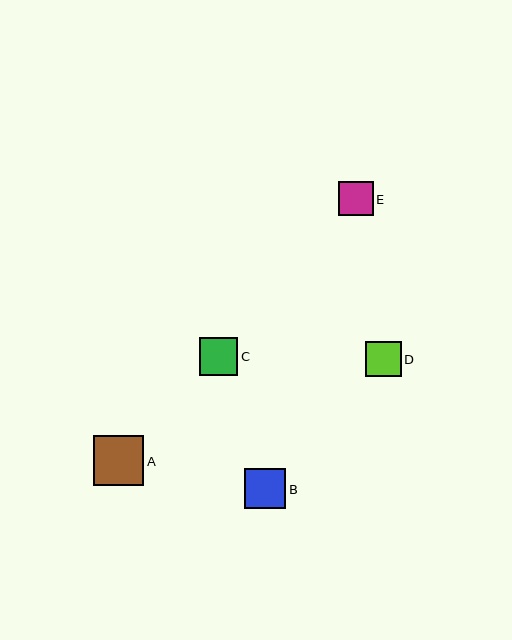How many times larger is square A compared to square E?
Square A is approximately 1.5 times the size of square E.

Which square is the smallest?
Square E is the smallest with a size of approximately 34 pixels.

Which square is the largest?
Square A is the largest with a size of approximately 50 pixels.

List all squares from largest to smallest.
From largest to smallest: A, B, C, D, E.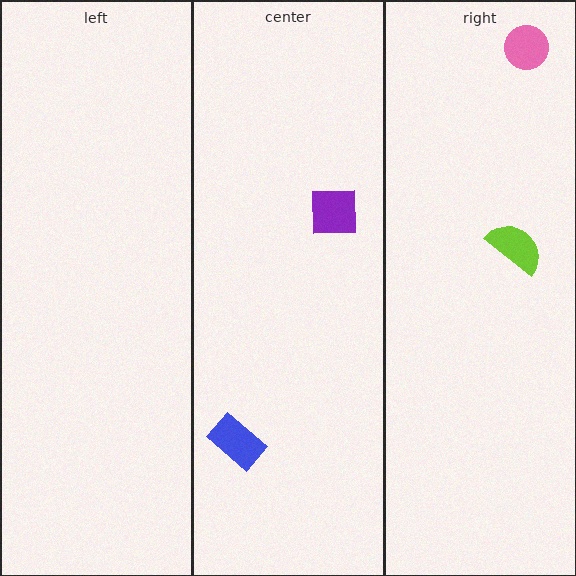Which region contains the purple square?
The center region.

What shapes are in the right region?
The pink circle, the lime semicircle.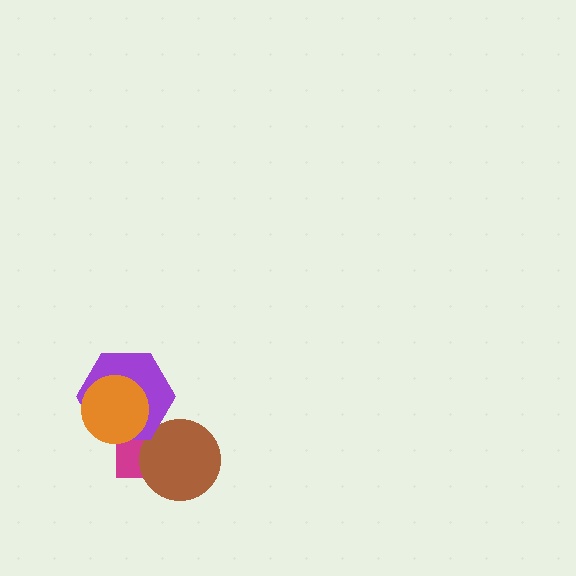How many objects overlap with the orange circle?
2 objects overlap with the orange circle.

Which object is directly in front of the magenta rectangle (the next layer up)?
The brown circle is directly in front of the magenta rectangle.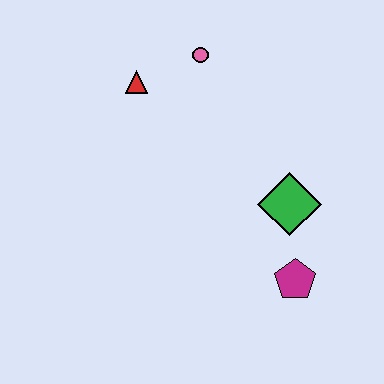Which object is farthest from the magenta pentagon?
The red triangle is farthest from the magenta pentagon.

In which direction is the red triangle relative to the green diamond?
The red triangle is to the left of the green diamond.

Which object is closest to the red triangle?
The pink circle is closest to the red triangle.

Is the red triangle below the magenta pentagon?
No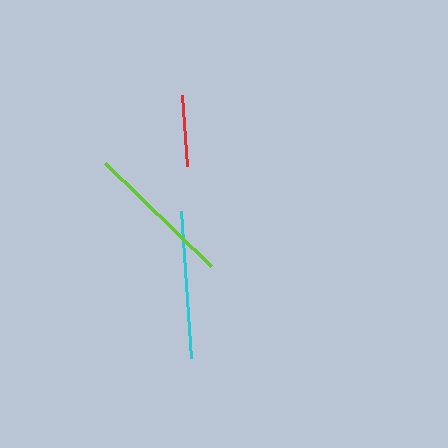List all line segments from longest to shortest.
From longest to shortest: lime, cyan, red.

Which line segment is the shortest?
The red line is the shortest at approximately 71 pixels.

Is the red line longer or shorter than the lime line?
The lime line is longer than the red line.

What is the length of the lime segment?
The lime segment is approximately 148 pixels long.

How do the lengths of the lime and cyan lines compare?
The lime and cyan lines are approximately the same length.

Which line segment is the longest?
The lime line is the longest at approximately 148 pixels.